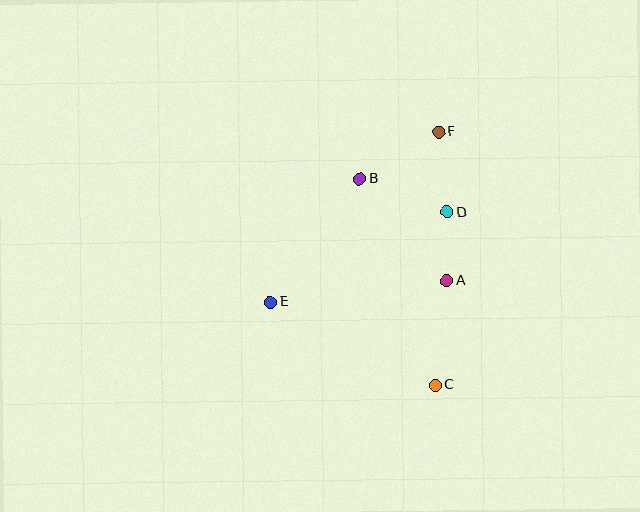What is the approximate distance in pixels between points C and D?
The distance between C and D is approximately 173 pixels.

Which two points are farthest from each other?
Points C and F are farthest from each other.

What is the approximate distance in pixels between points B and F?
The distance between B and F is approximately 92 pixels.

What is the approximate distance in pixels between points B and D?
The distance between B and D is approximately 93 pixels.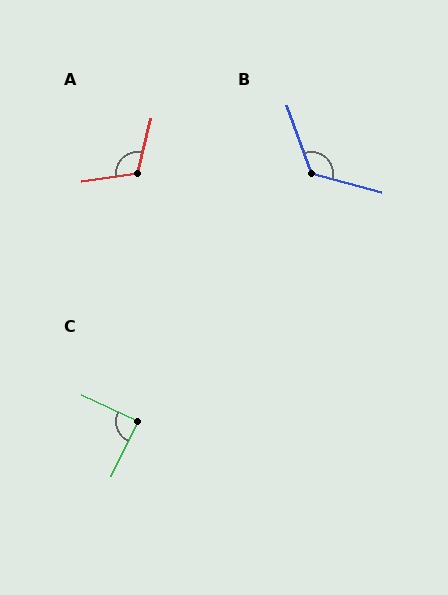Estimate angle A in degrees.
Approximately 112 degrees.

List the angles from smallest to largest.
C (89°), A (112°), B (125°).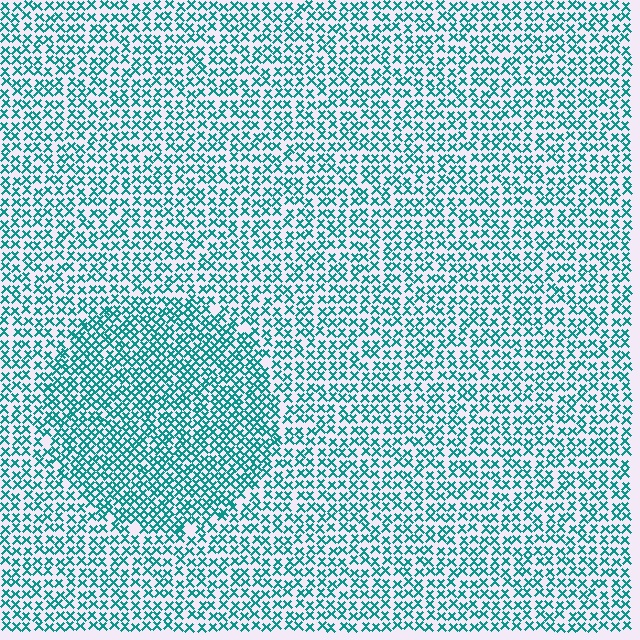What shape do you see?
I see a circle.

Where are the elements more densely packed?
The elements are more densely packed inside the circle boundary.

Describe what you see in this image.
The image contains small teal elements arranged at two different densities. A circle-shaped region is visible where the elements are more densely packed than the surrounding area.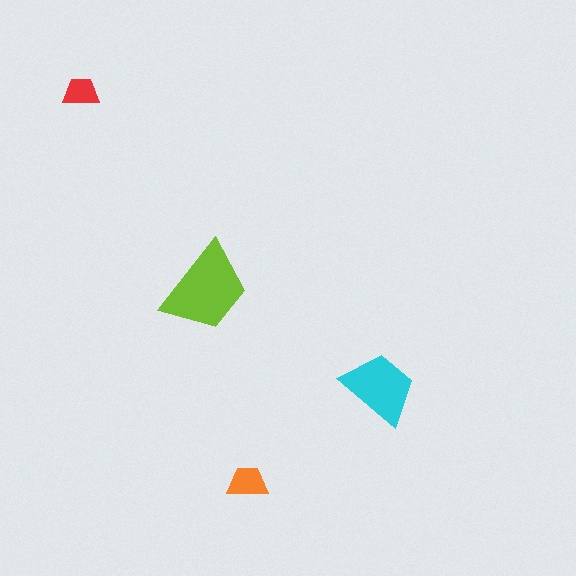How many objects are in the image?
There are 4 objects in the image.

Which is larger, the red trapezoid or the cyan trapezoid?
The cyan one.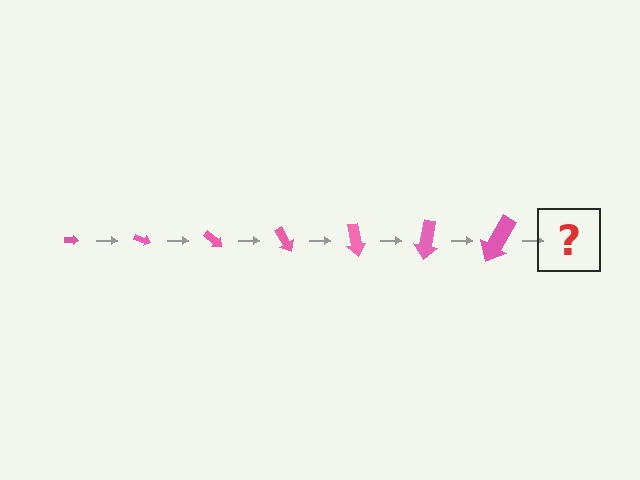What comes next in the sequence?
The next element should be an arrow, larger than the previous one and rotated 140 degrees from the start.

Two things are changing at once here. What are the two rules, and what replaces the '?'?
The two rules are that the arrow grows larger each step and it rotates 20 degrees each step. The '?' should be an arrow, larger than the previous one and rotated 140 degrees from the start.